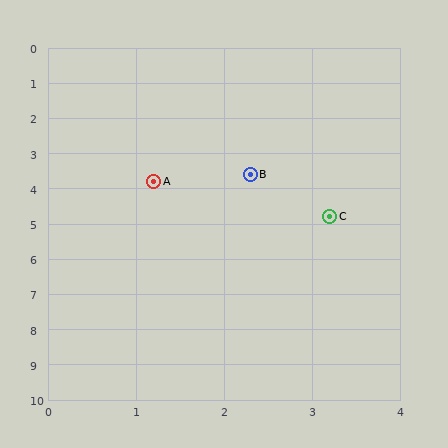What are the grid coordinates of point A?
Point A is at approximately (1.2, 3.8).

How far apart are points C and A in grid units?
Points C and A are about 2.2 grid units apart.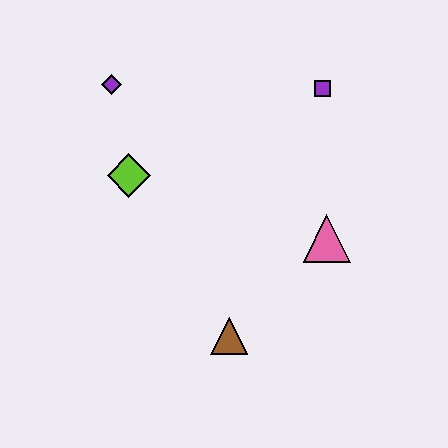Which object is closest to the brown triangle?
The pink triangle is closest to the brown triangle.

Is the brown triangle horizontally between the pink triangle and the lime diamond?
Yes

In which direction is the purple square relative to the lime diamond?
The purple square is to the right of the lime diamond.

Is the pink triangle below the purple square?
Yes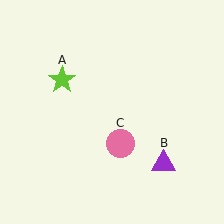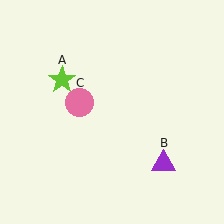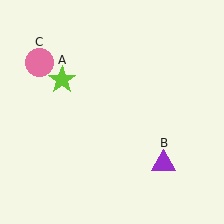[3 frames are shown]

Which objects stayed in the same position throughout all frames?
Lime star (object A) and purple triangle (object B) remained stationary.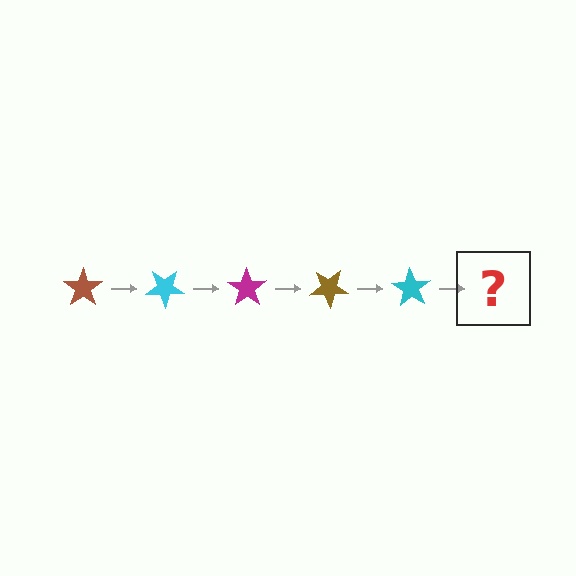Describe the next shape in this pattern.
It should be a magenta star, rotated 175 degrees from the start.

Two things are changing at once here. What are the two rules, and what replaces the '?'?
The two rules are that it rotates 35 degrees each step and the color cycles through brown, cyan, and magenta. The '?' should be a magenta star, rotated 175 degrees from the start.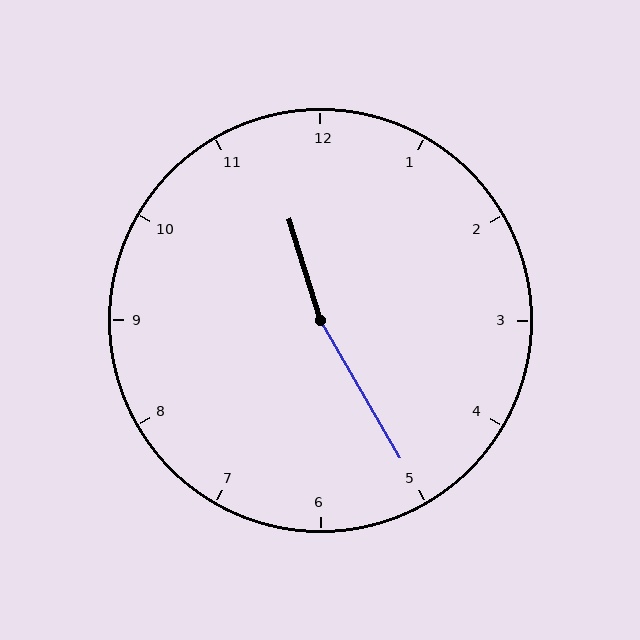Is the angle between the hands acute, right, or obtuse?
It is obtuse.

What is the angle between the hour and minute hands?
Approximately 168 degrees.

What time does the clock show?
11:25.